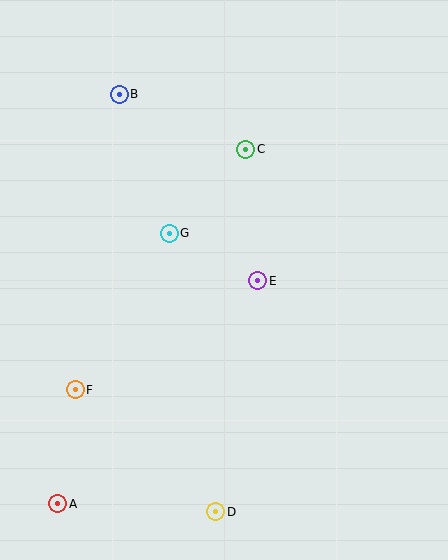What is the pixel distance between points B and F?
The distance between B and F is 299 pixels.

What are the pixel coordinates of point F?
Point F is at (75, 390).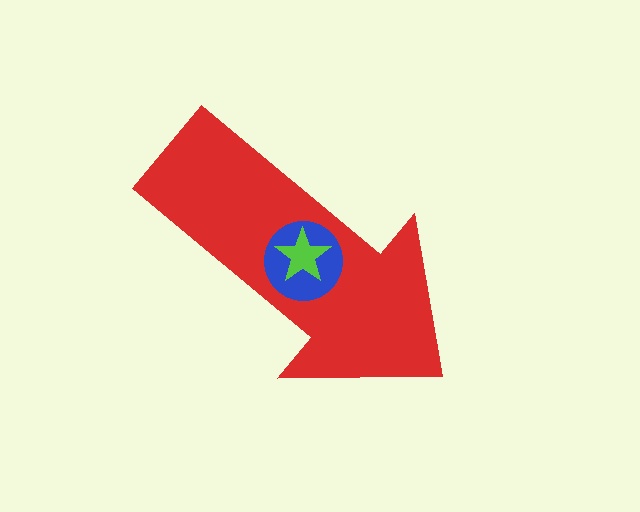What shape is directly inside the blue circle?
The lime star.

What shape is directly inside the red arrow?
The blue circle.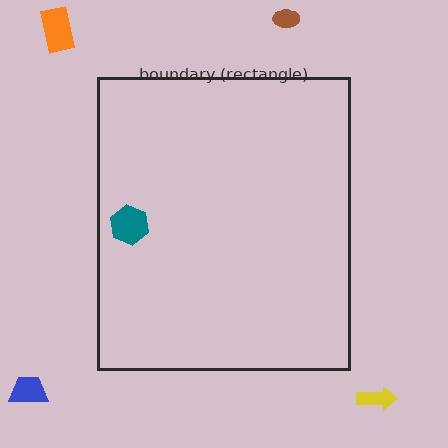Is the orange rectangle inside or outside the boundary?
Outside.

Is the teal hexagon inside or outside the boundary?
Inside.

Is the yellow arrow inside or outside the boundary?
Outside.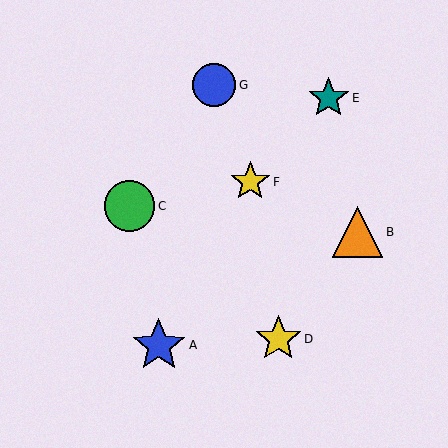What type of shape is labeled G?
Shape G is a blue circle.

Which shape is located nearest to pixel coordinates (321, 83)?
The teal star (labeled E) at (329, 98) is nearest to that location.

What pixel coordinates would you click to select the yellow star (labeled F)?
Click at (250, 182) to select the yellow star F.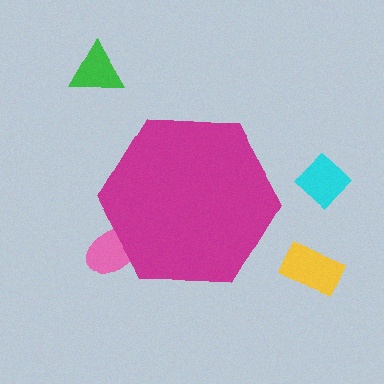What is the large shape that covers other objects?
A magenta hexagon.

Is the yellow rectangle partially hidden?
No, the yellow rectangle is fully visible.